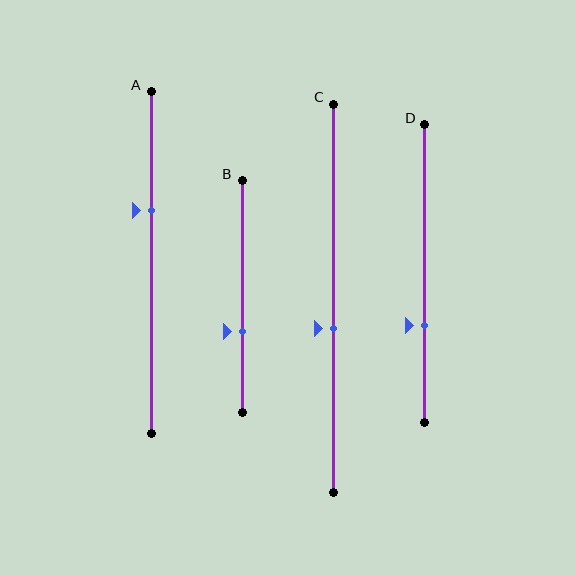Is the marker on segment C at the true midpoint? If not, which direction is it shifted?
No, the marker on segment C is shifted downward by about 8% of the segment length.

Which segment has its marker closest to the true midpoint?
Segment C has its marker closest to the true midpoint.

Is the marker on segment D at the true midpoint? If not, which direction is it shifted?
No, the marker on segment D is shifted downward by about 18% of the segment length.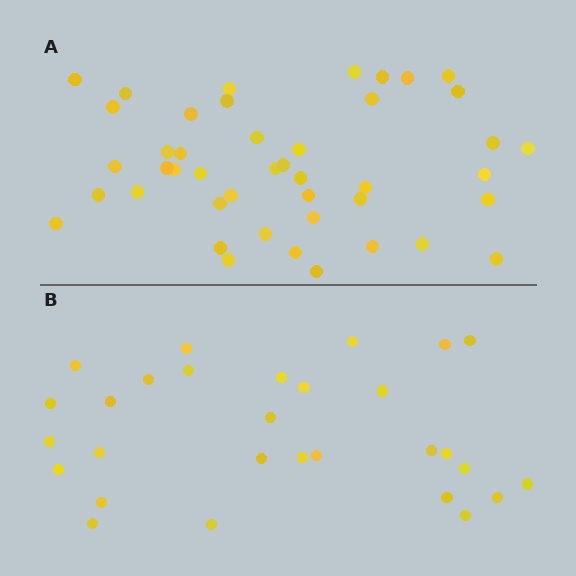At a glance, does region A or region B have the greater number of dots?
Region A (the top region) has more dots.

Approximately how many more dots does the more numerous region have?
Region A has approximately 15 more dots than region B.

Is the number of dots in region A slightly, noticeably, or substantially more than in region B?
Region A has substantially more. The ratio is roughly 1.5 to 1.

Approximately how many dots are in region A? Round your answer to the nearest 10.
About 40 dots. (The exact count is 44, which rounds to 40.)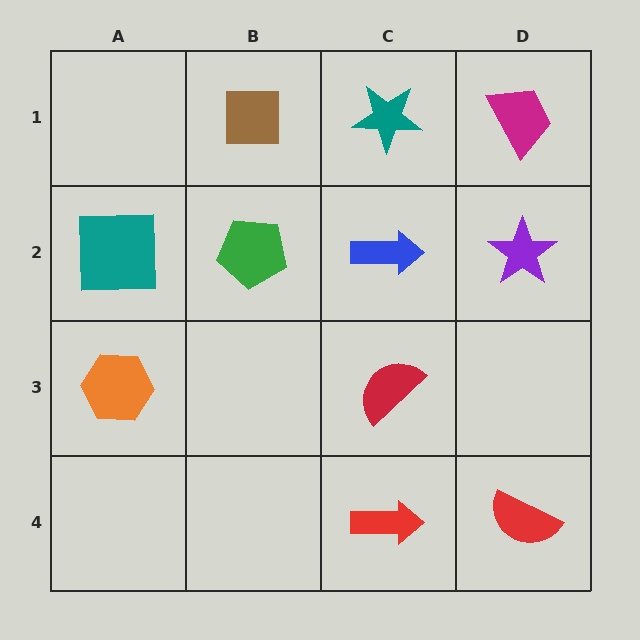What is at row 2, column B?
A green pentagon.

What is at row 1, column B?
A brown square.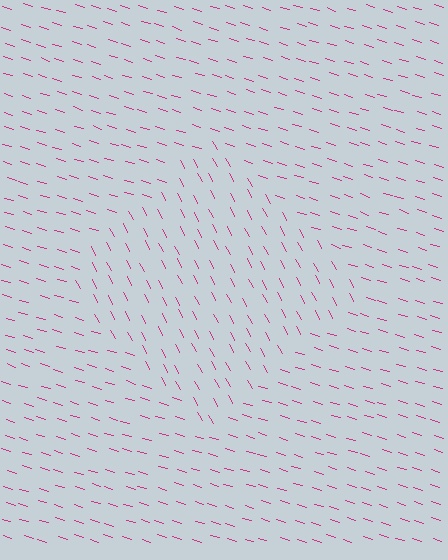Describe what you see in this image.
The image is filled with small magenta line segments. A diamond region in the image has lines oriented differently from the surrounding lines, creating a visible texture boundary.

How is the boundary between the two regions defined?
The boundary is defined purely by a change in line orientation (approximately 45 degrees difference). All lines are the same color and thickness.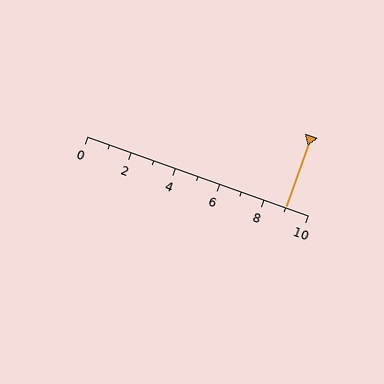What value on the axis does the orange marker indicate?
The marker indicates approximately 9.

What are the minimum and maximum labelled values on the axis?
The axis runs from 0 to 10.